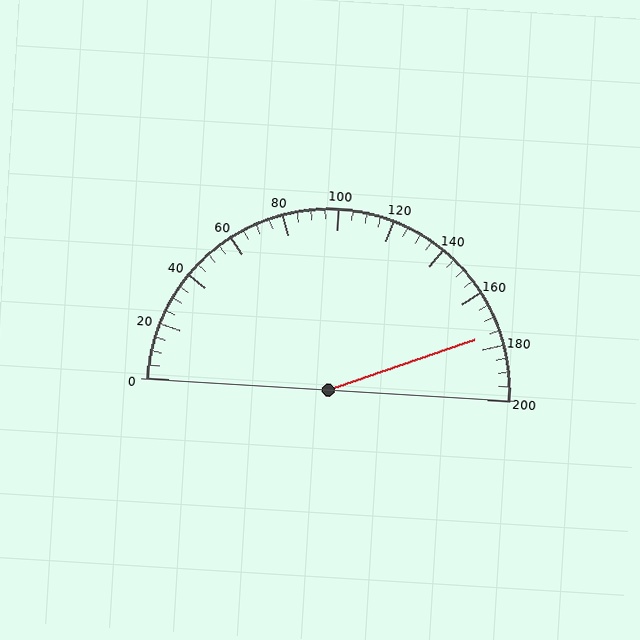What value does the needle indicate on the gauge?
The needle indicates approximately 175.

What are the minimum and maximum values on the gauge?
The gauge ranges from 0 to 200.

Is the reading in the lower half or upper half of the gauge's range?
The reading is in the upper half of the range (0 to 200).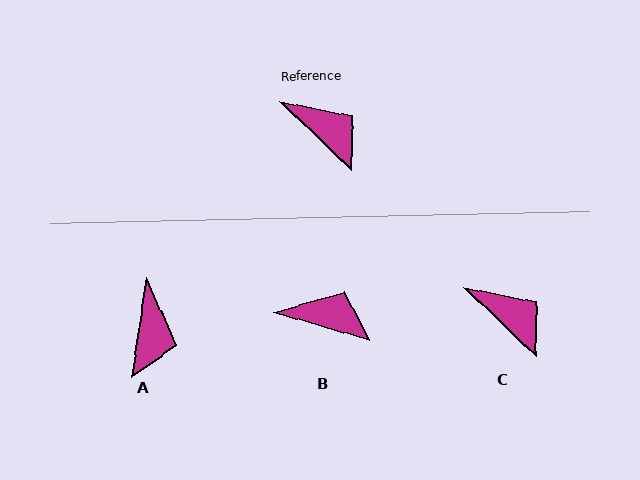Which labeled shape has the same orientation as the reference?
C.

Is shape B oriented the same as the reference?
No, it is off by about 27 degrees.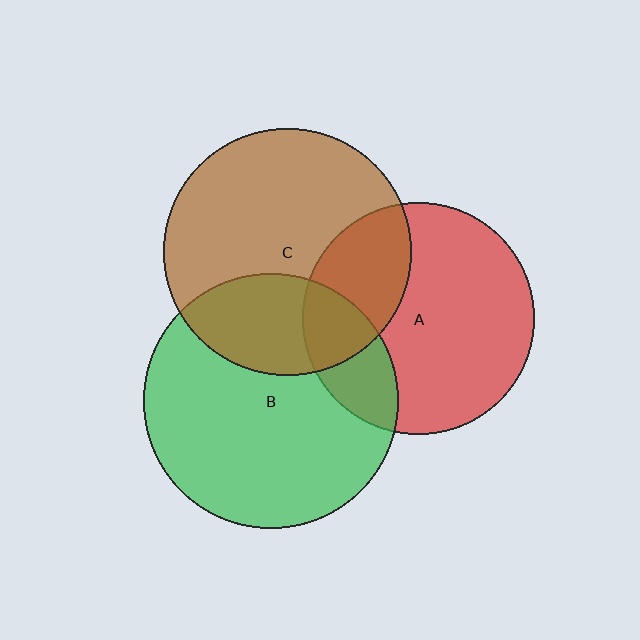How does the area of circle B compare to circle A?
Approximately 1.2 times.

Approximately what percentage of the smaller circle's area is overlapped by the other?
Approximately 30%.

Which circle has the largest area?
Circle B (green).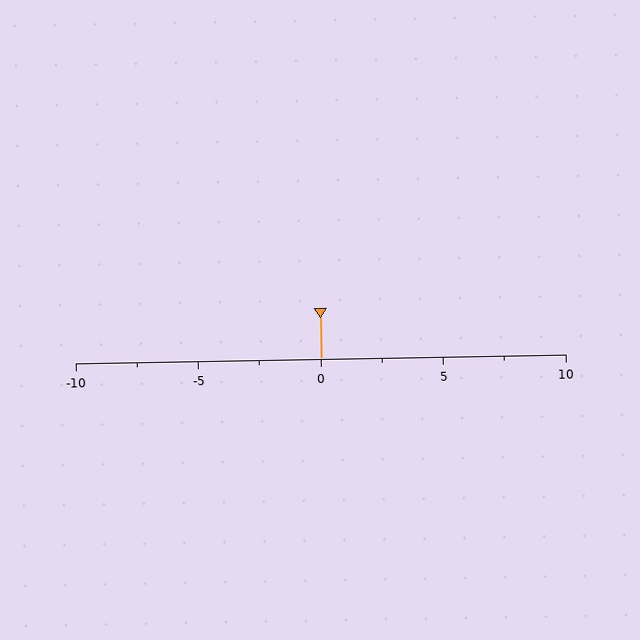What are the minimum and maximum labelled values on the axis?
The axis runs from -10 to 10.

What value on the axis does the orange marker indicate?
The marker indicates approximately 0.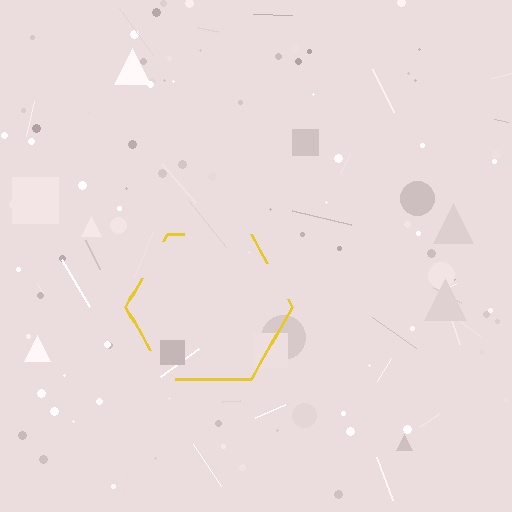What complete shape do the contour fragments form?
The contour fragments form a hexagon.